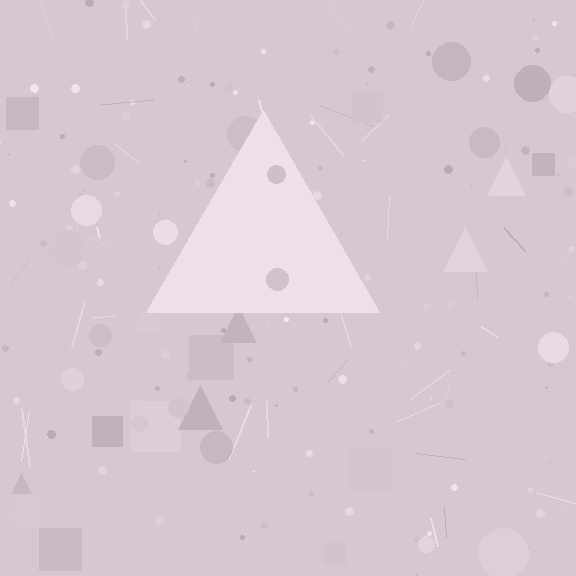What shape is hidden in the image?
A triangle is hidden in the image.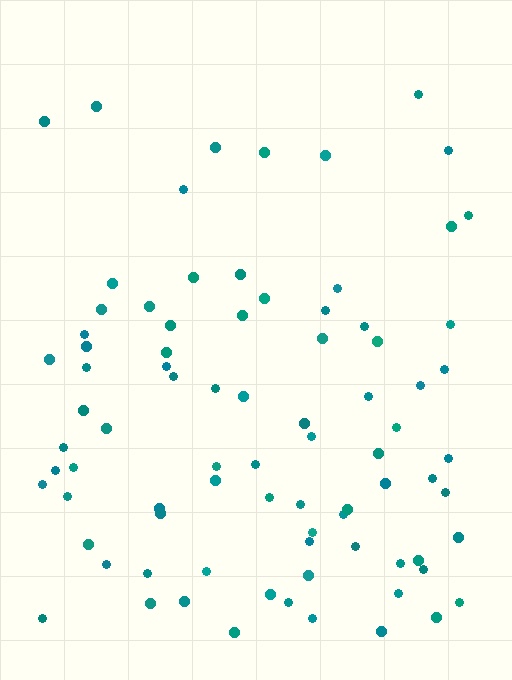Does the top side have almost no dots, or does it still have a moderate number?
Still a moderate number, just noticeably fewer than the bottom.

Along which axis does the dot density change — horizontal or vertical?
Vertical.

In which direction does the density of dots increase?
From top to bottom, with the bottom side densest.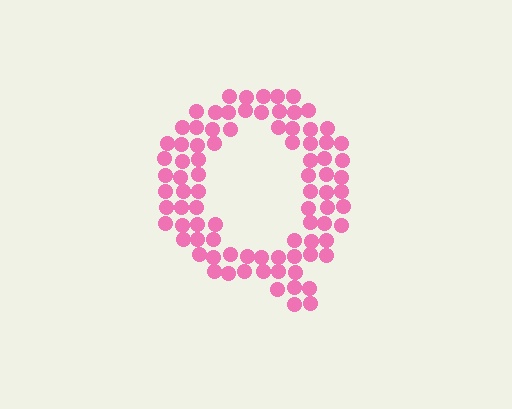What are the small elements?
The small elements are circles.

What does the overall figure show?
The overall figure shows the letter Q.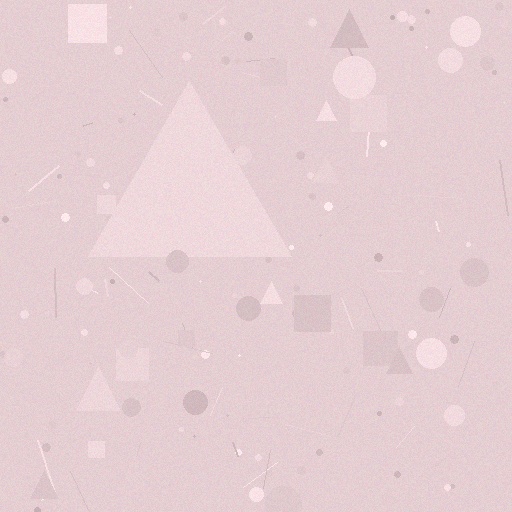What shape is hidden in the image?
A triangle is hidden in the image.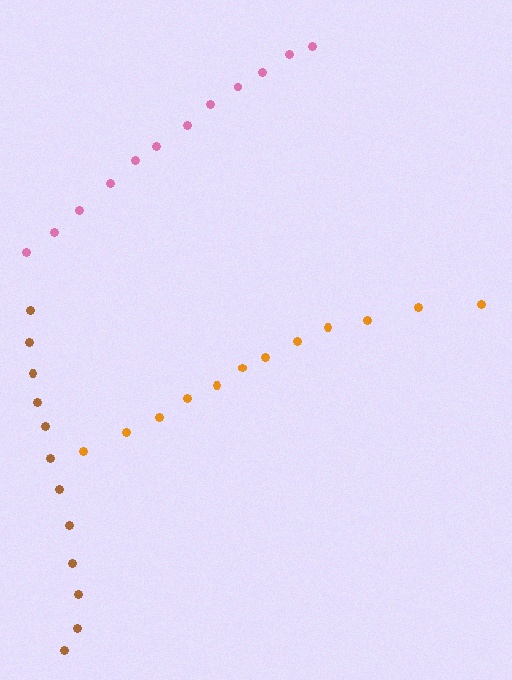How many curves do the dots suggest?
There are 3 distinct paths.